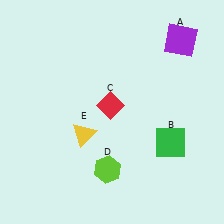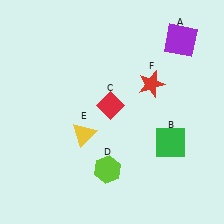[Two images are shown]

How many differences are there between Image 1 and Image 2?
There is 1 difference between the two images.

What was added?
A red star (F) was added in Image 2.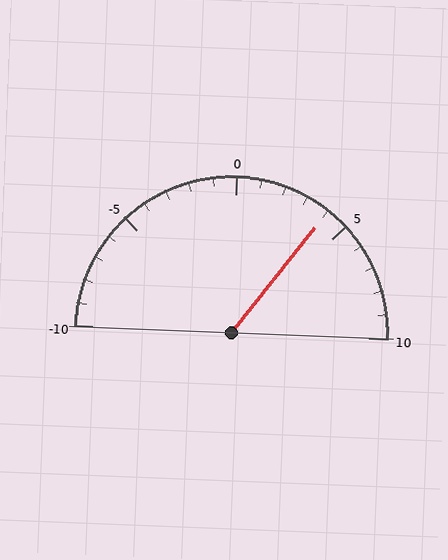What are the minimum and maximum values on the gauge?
The gauge ranges from -10 to 10.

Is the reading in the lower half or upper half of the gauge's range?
The reading is in the upper half of the range (-10 to 10).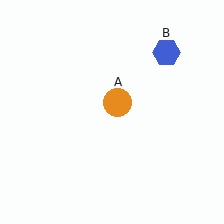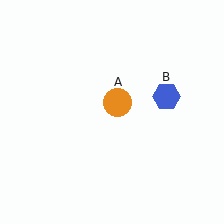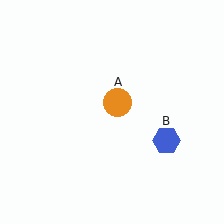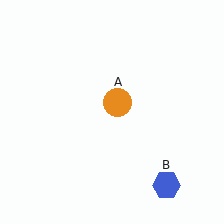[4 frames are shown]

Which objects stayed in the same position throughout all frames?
Orange circle (object A) remained stationary.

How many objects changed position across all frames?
1 object changed position: blue hexagon (object B).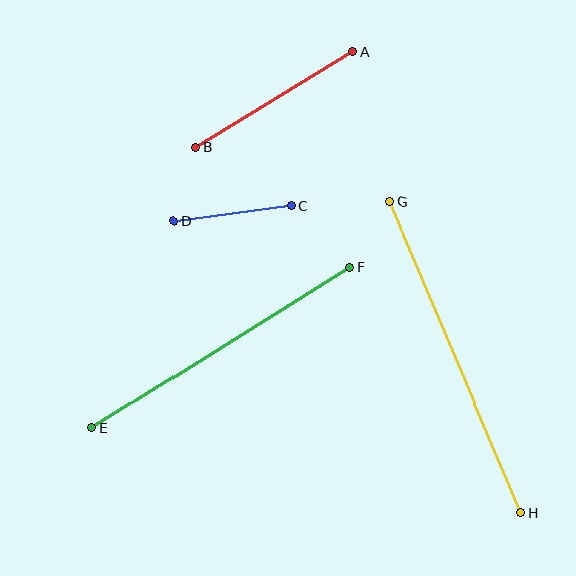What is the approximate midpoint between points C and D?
The midpoint is at approximately (233, 213) pixels.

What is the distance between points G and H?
The distance is approximately 337 pixels.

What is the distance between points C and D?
The distance is approximately 119 pixels.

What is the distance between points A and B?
The distance is approximately 183 pixels.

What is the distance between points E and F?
The distance is approximately 304 pixels.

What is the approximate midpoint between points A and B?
The midpoint is at approximately (274, 99) pixels.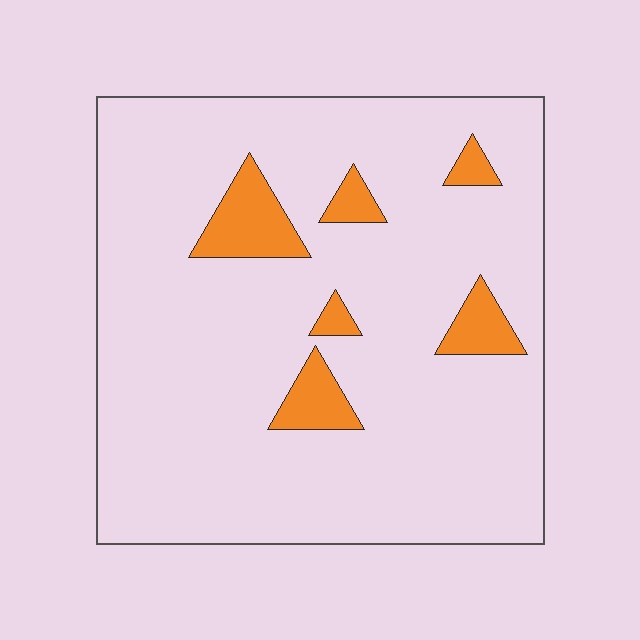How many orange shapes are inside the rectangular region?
6.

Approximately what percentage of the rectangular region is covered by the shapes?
Approximately 10%.